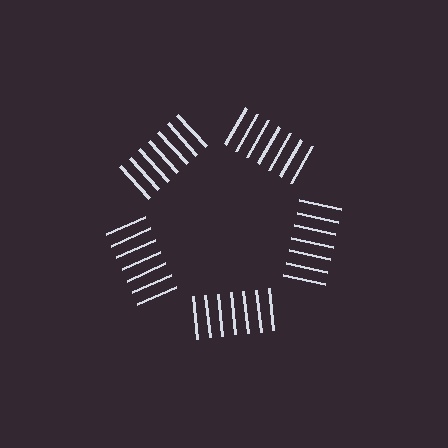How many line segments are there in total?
35 — 7 along each of the 5 edges.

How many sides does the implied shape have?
5 sides — the line-ends trace a pentagon.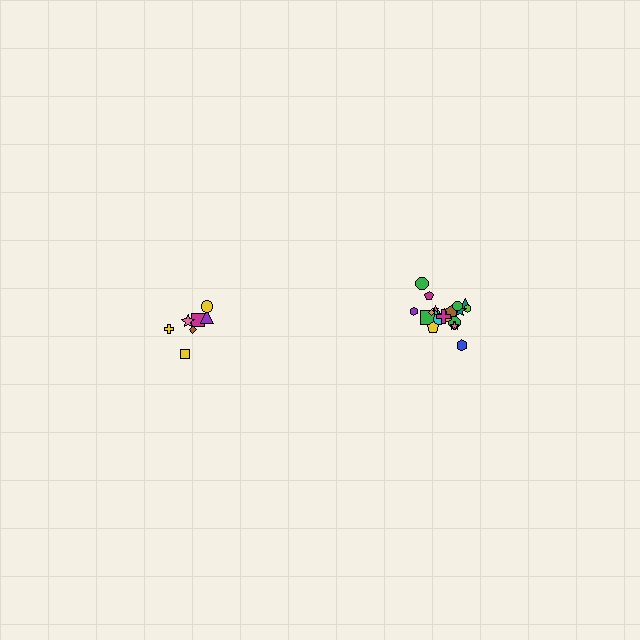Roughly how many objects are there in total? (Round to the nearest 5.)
Roughly 30 objects in total.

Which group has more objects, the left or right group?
The right group.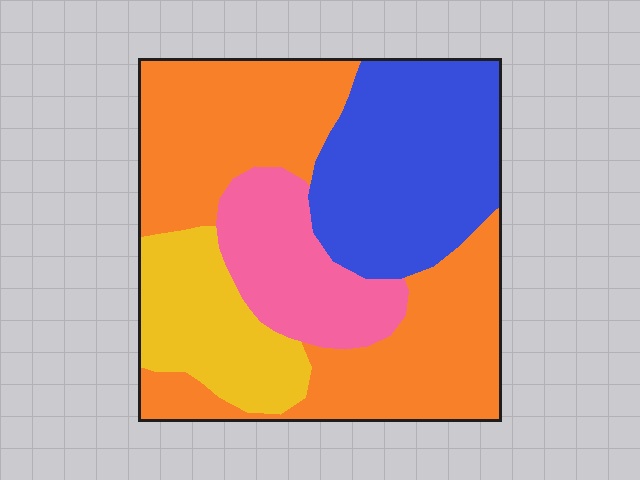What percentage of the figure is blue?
Blue covers 26% of the figure.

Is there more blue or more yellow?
Blue.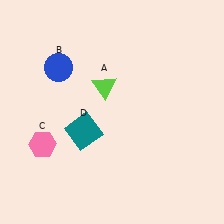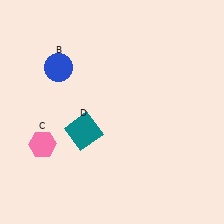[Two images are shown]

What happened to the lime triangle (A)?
The lime triangle (A) was removed in Image 2. It was in the top-left area of Image 1.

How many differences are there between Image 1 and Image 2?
There is 1 difference between the two images.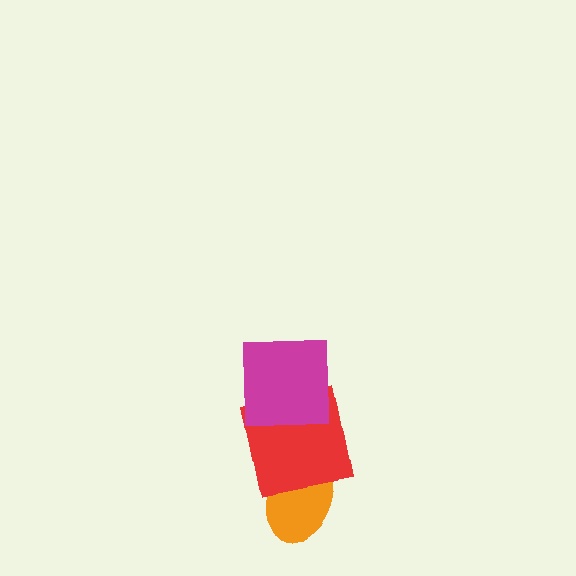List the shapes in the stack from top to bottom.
From top to bottom: the magenta square, the red square, the orange ellipse.